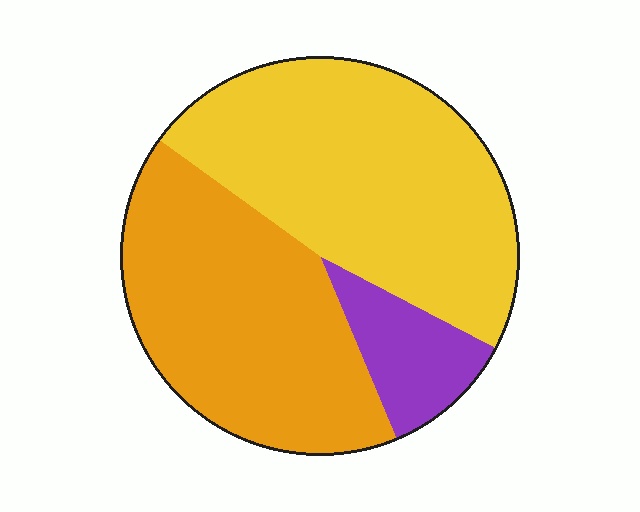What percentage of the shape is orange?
Orange covers around 40% of the shape.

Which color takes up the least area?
Purple, at roughly 10%.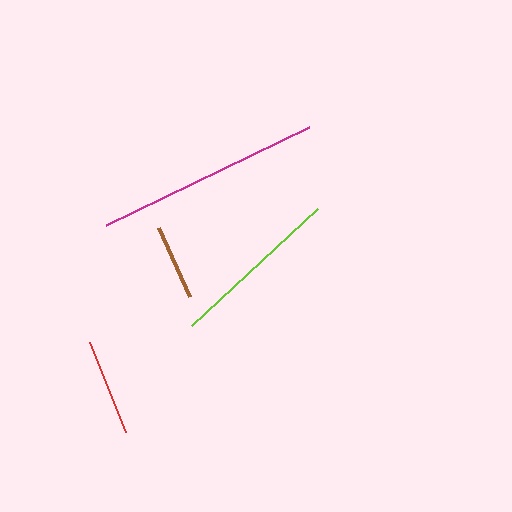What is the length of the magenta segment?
The magenta segment is approximately 226 pixels long.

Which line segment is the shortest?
The brown line is the shortest at approximately 76 pixels.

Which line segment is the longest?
The magenta line is the longest at approximately 226 pixels.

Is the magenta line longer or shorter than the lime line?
The magenta line is longer than the lime line.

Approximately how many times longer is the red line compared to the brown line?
The red line is approximately 1.3 times the length of the brown line.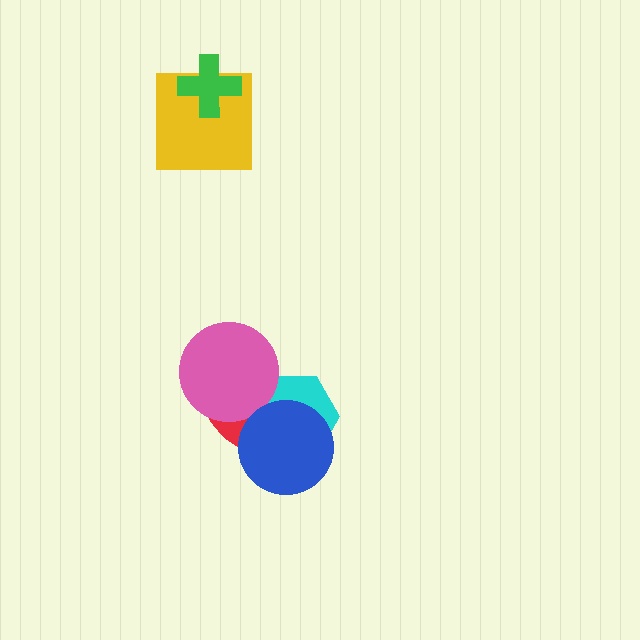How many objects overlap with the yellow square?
1 object overlaps with the yellow square.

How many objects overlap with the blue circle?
2 objects overlap with the blue circle.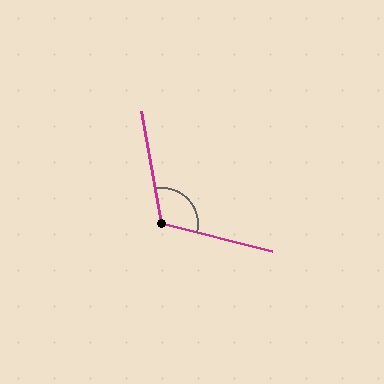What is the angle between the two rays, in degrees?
Approximately 114 degrees.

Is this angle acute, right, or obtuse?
It is obtuse.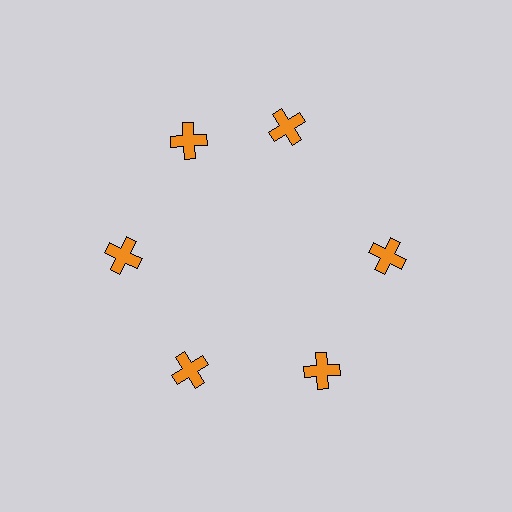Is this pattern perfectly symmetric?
No. The 6 orange crosses are arranged in a ring, but one element near the 1 o'clock position is rotated out of alignment along the ring, breaking the 6-fold rotational symmetry.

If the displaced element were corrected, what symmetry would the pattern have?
It would have 6-fold rotational symmetry — the pattern would map onto itself every 60 degrees.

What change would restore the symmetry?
The symmetry would be restored by rotating it back into even spacing with its neighbors so that all 6 crosses sit at equal angles and equal distance from the center.